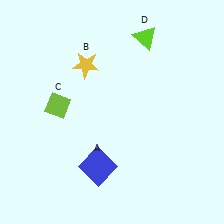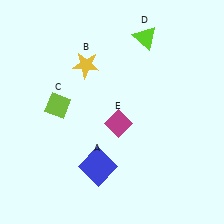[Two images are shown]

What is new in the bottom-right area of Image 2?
A magenta diamond (E) was added in the bottom-right area of Image 2.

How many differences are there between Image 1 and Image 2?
There is 1 difference between the two images.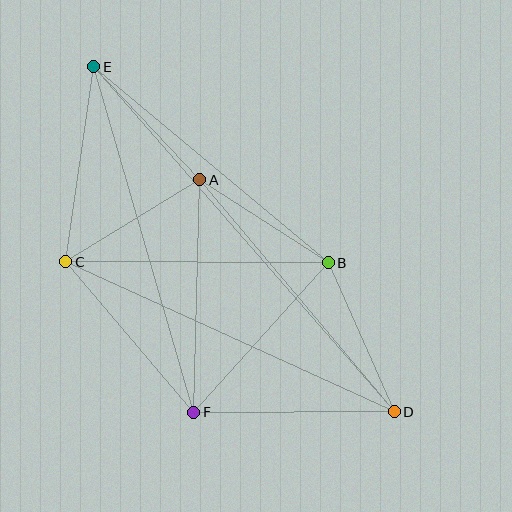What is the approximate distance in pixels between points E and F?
The distance between E and F is approximately 360 pixels.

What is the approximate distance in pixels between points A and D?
The distance between A and D is approximately 303 pixels.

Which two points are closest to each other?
Points A and B are closest to each other.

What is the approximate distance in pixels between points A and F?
The distance between A and F is approximately 233 pixels.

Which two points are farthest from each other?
Points D and E are farthest from each other.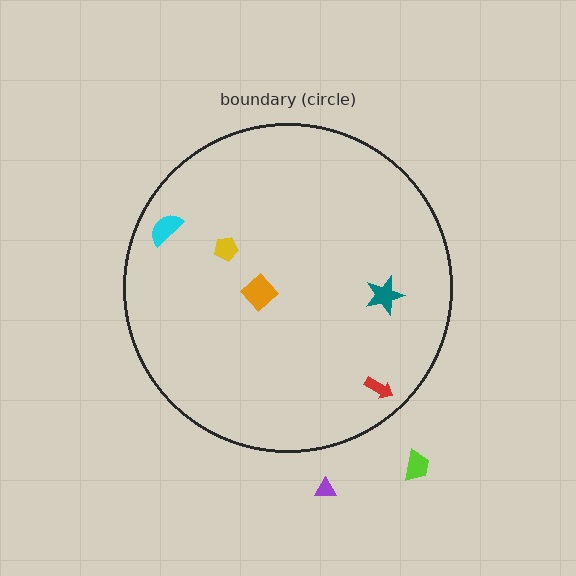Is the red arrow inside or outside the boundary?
Inside.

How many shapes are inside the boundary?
5 inside, 2 outside.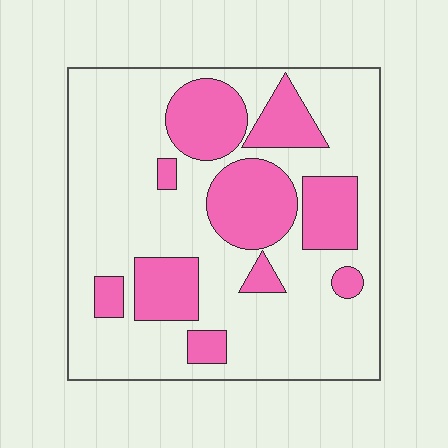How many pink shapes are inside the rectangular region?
10.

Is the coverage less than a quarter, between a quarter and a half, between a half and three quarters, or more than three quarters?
Between a quarter and a half.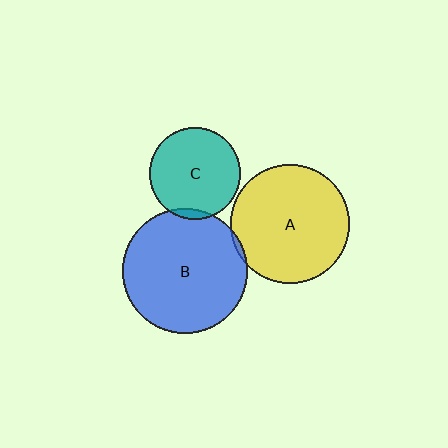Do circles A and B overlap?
Yes.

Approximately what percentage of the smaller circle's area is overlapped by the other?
Approximately 5%.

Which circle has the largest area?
Circle B (blue).